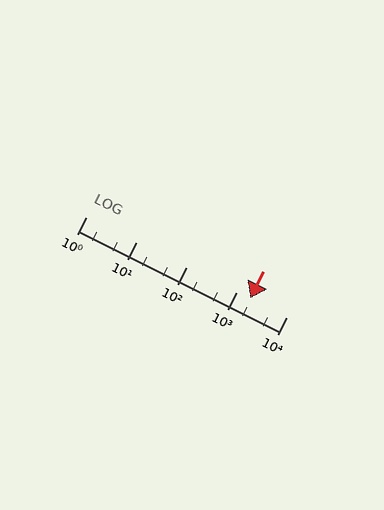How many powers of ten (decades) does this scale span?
The scale spans 4 decades, from 1 to 10000.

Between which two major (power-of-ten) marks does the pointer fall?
The pointer is between 1000 and 10000.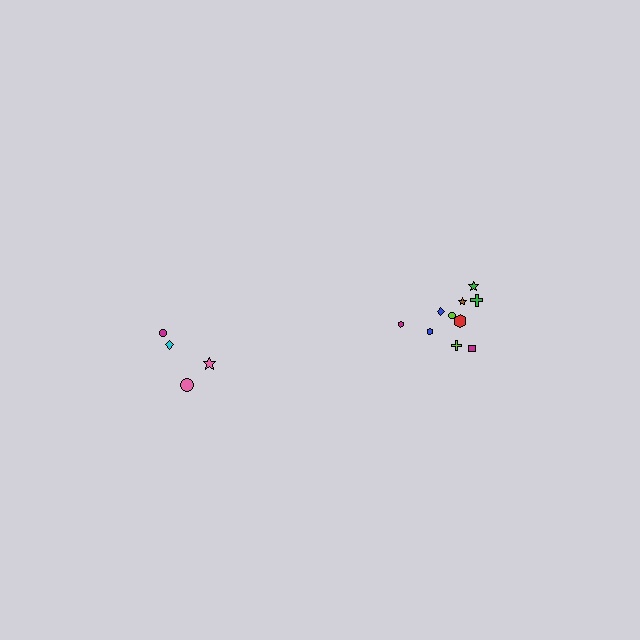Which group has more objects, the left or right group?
The right group.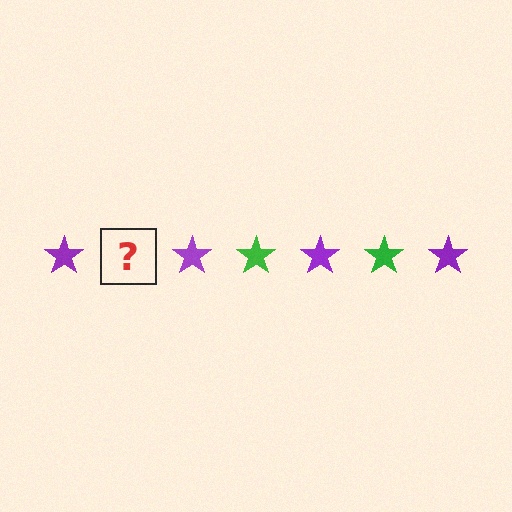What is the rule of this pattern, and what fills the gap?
The rule is that the pattern cycles through purple, green stars. The gap should be filled with a green star.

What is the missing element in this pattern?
The missing element is a green star.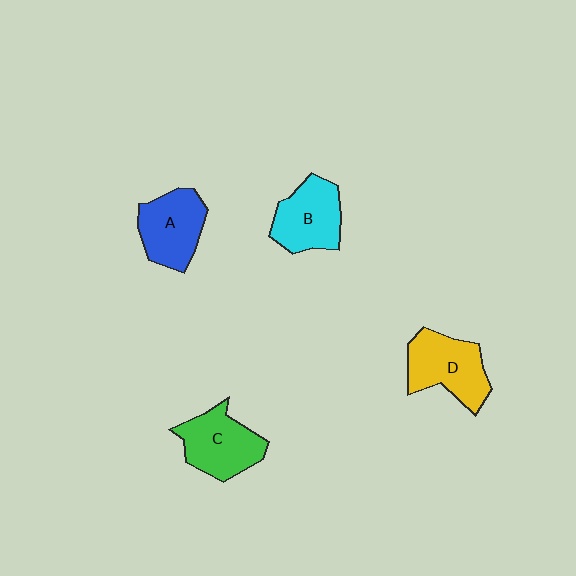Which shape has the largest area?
Shape D (yellow).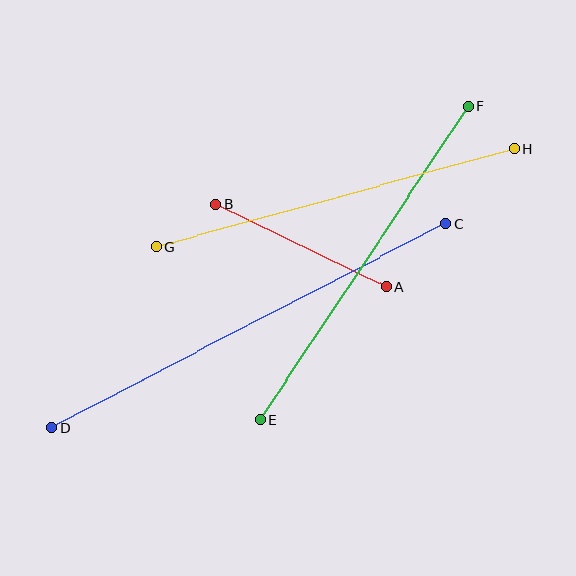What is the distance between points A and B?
The distance is approximately 190 pixels.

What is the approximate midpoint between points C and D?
The midpoint is at approximately (249, 326) pixels.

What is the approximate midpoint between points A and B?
The midpoint is at approximately (301, 246) pixels.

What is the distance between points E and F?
The distance is approximately 377 pixels.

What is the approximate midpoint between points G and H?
The midpoint is at approximately (335, 198) pixels.